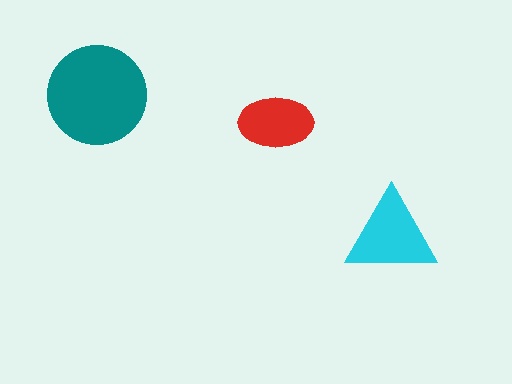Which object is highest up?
The teal circle is topmost.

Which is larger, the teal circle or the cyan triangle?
The teal circle.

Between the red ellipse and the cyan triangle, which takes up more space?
The cyan triangle.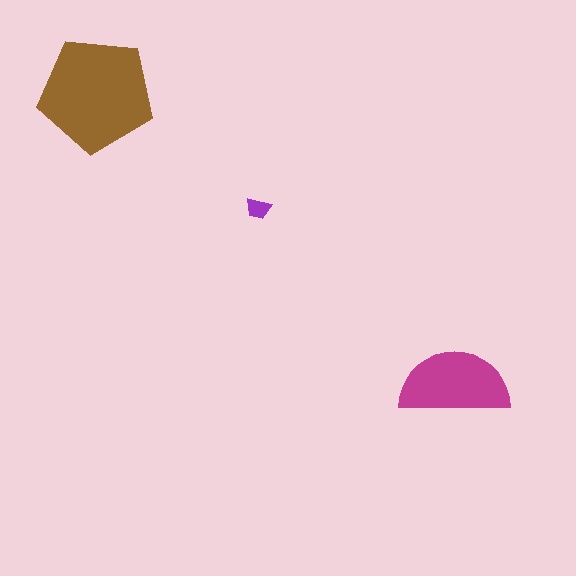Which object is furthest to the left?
The brown pentagon is leftmost.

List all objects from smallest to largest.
The purple trapezoid, the magenta semicircle, the brown pentagon.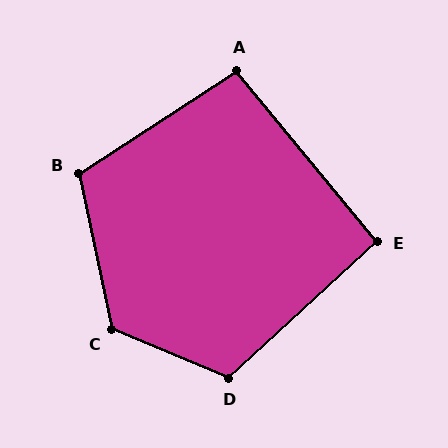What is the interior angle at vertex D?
Approximately 115 degrees (obtuse).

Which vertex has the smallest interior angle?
E, at approximately 93 degrees.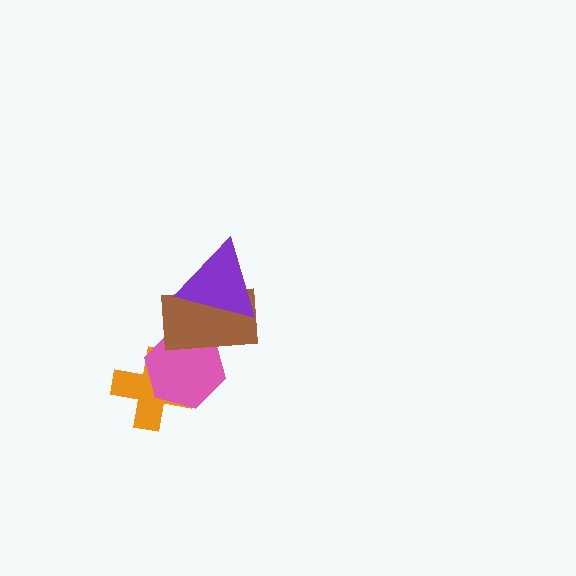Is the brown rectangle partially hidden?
Yes, it is partially covered by another shape.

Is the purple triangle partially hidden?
No, no other shape covers it.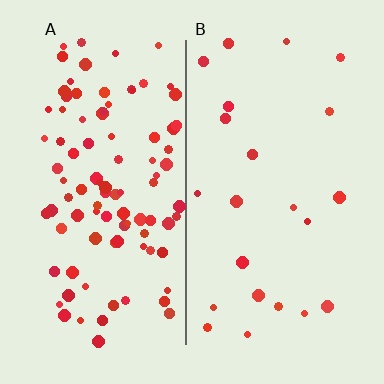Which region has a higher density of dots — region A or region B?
A (the left).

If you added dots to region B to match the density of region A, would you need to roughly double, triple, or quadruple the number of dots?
Approximately quadruple.